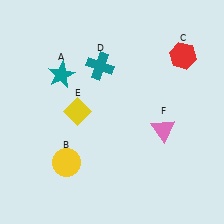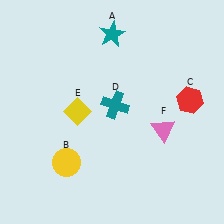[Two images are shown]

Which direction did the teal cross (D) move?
The teal cross (D) moved down.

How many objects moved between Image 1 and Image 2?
3 objects moved between the two images.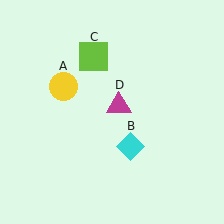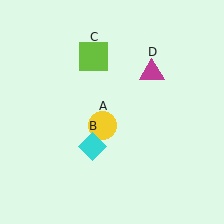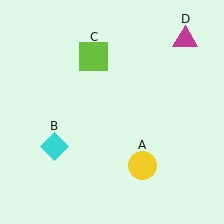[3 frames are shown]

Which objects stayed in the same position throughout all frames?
Lime square (object C) remained stationary.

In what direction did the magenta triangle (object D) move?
The magenta triangle (object D) moved up and to the right.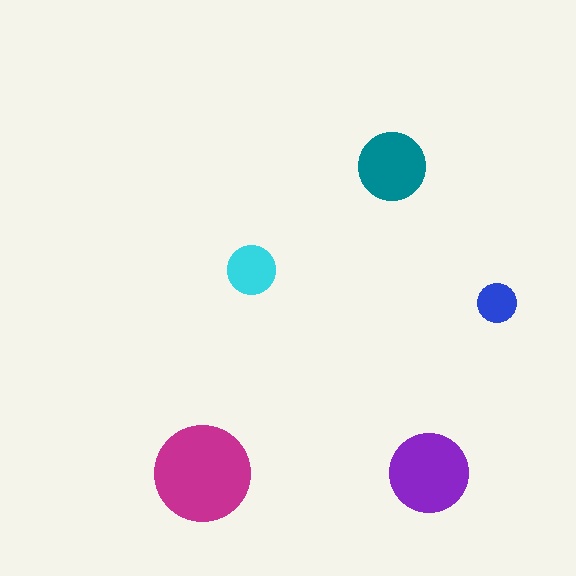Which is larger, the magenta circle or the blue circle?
The magenta one.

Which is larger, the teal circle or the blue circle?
The teal one.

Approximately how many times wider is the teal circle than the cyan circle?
About 1.5 times wider.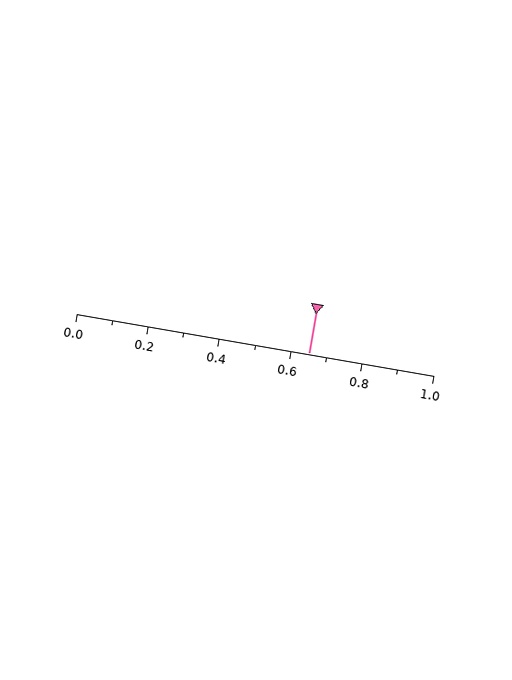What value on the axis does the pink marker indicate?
The marker indicates approximately 0.65.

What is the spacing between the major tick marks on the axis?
The major ticks are spaced 0.2 apart.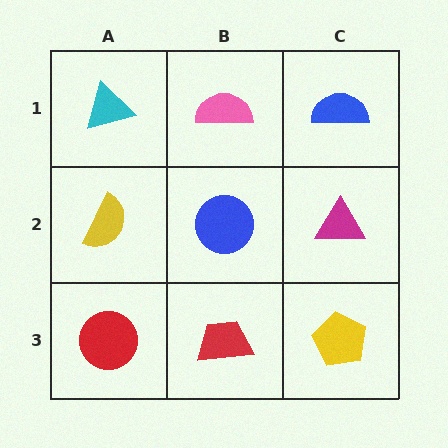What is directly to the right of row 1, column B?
A blue semicircle.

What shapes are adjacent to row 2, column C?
A blue semicircle (row 1, column C), a yellow pentagon (row 3, column C), a blue circle (row 2, column B).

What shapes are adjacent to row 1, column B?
A blue circle (row 2, column B), a cyan triangle (row 1, column A), a blue semicircle (row 1, column C).